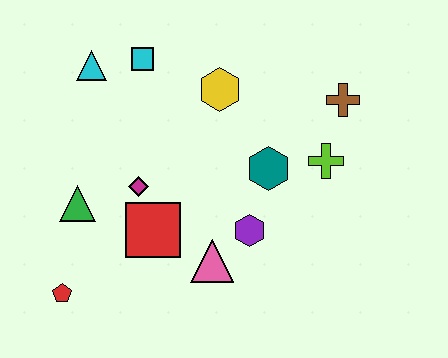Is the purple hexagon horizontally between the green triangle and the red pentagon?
No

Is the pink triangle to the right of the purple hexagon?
No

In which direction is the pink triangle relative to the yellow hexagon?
The pink triangle is below the yellow hexagon.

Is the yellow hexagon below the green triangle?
No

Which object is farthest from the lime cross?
The red pentagon is farthest from the lime cross.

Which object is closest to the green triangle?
The magenta diamond is closest to the green triangle.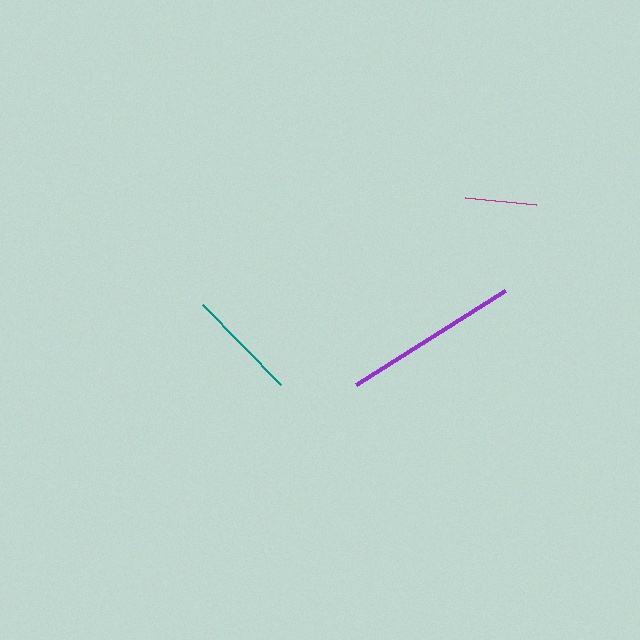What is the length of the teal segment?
The teal segment is approximately 112 pixels long.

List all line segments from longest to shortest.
From longest to shortest: purple, teal, magenta.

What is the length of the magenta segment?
The magenta segment is approximately 71 pixels long.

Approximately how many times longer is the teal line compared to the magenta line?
The teal line is approximately 1.6 times the length of the magenta line.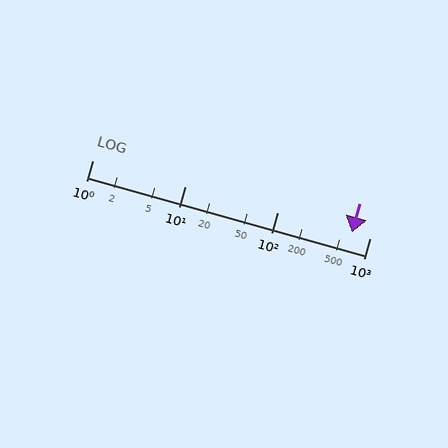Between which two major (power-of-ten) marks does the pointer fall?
The pointer is between 100 and 1000.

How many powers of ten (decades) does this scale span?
The scale spans 3 decades, from 1 to 1000.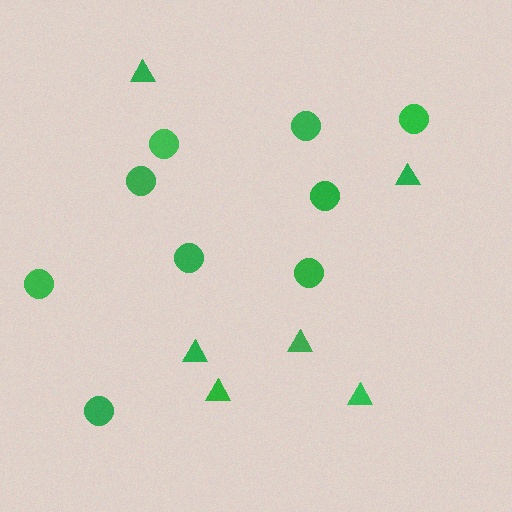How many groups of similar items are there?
There are 2 groups: one group of circles (9) and one group of triangles (6).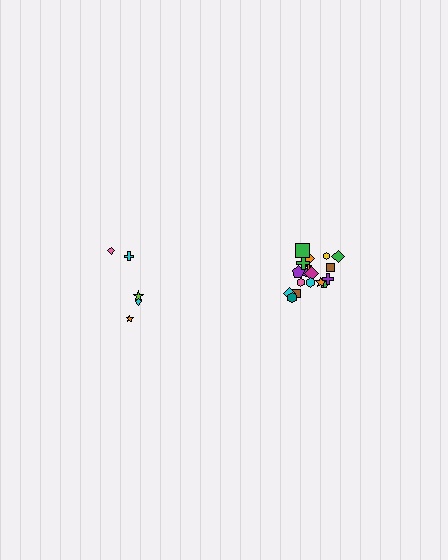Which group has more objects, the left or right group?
The right group.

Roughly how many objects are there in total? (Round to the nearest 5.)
Roughly 25 objects in total.